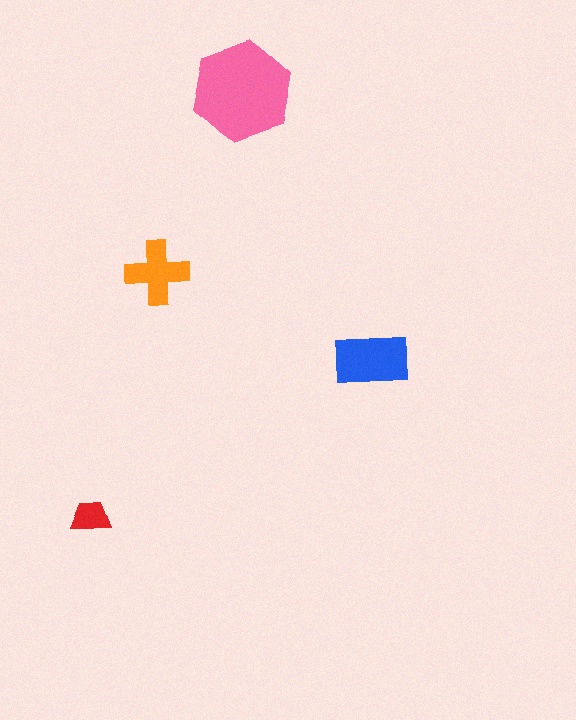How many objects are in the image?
There are 4 objects in the image.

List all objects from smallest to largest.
The red trapezoid, the orange cross, the blue rectangle, the pink hexagon.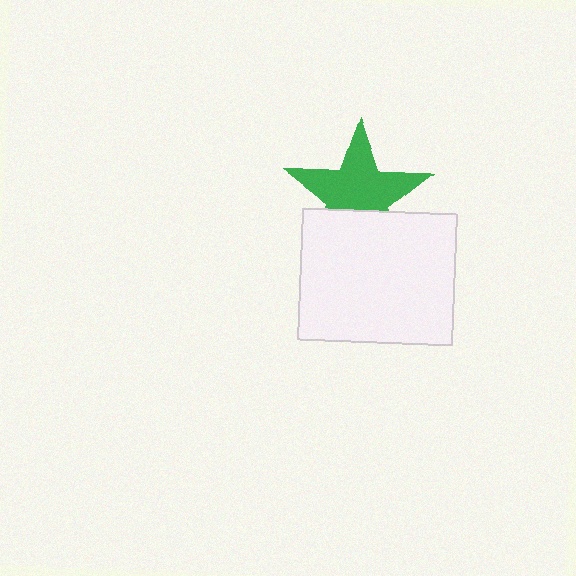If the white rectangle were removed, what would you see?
You would see the complete green star.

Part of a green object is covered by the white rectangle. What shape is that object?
It is a star.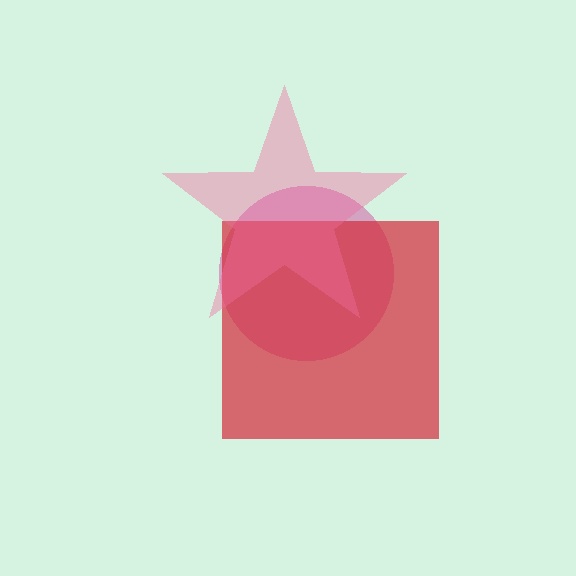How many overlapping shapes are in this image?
There are 3 overlapping shapes in the image.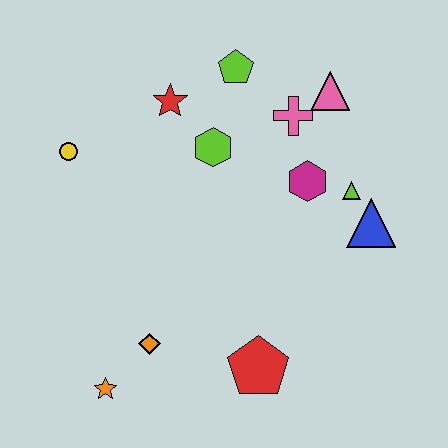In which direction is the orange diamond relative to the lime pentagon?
The orange diamond is below the lime pentagon.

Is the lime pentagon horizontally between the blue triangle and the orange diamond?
Yes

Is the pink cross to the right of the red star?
Yes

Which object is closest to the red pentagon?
The orange diamond is closest to the red pentagon.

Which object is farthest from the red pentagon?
The lime pentagon is farthest from the red pentagon.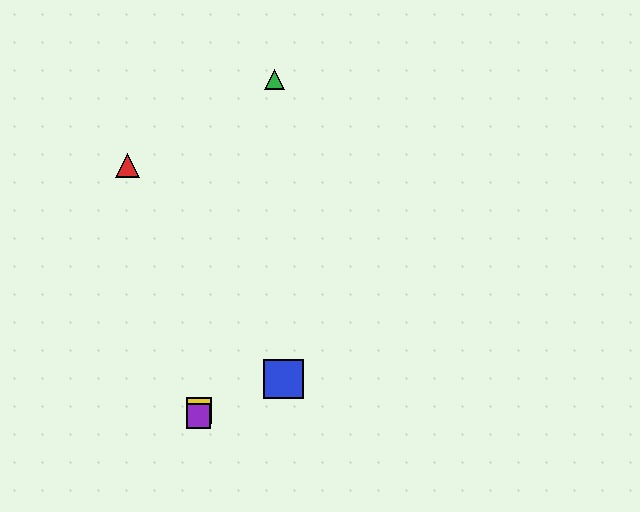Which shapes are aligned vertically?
The yellow square, the purple square are aligned vertically.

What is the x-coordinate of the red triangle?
The red triangle is at x≈127.